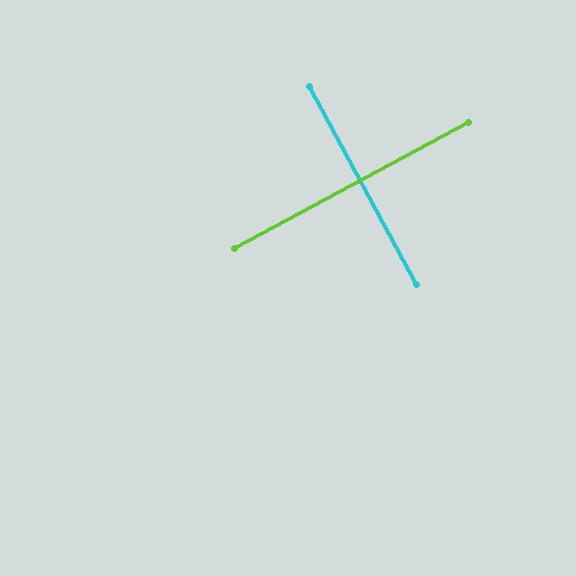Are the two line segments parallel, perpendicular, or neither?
Perpendicular — they meet at approximately 90°.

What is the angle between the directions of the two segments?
Approximately 90 degrees.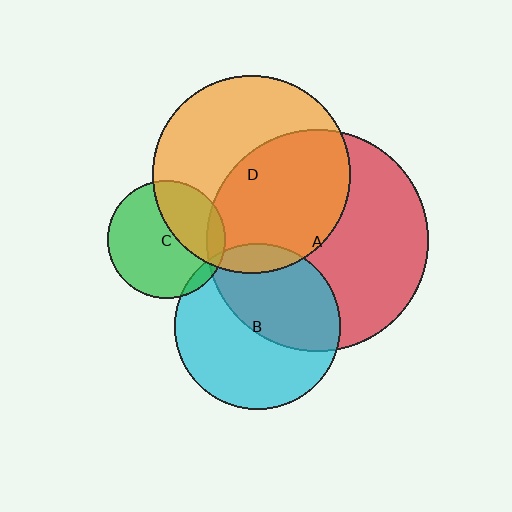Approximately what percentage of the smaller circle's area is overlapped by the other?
Approximately 5%.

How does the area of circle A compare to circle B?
Approximately 1.8 times.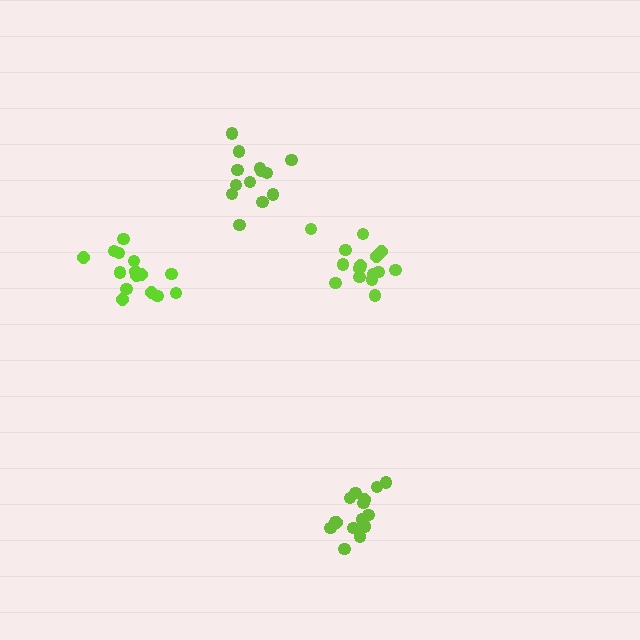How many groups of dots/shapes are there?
There are 4 groups.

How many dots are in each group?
Group 1: 15 dots, Group 2: 15 dots, Group 3: 13 dots, Group 4: 15 dots (58 total).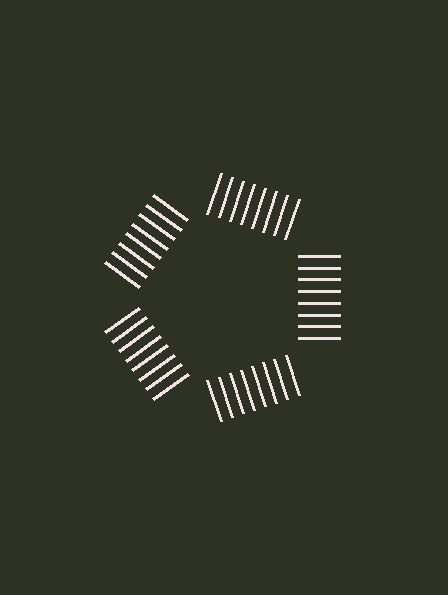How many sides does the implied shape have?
5 sides — the line-ends trace a pentagon.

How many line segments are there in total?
40 — 8 along each of the 5 edges.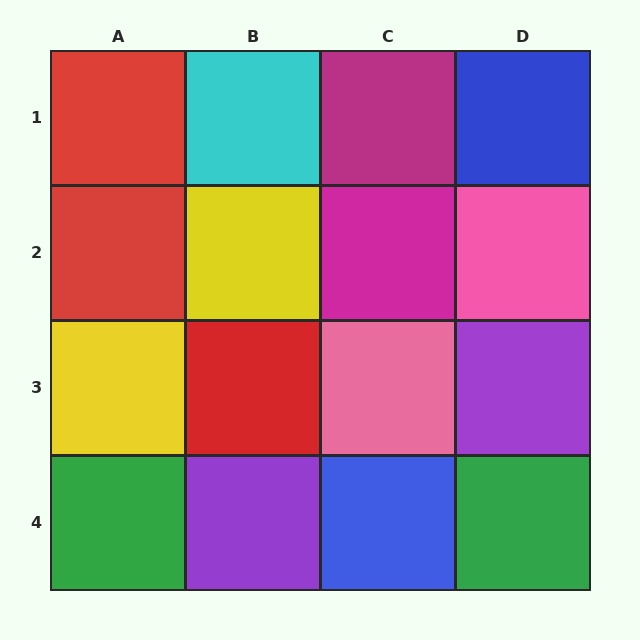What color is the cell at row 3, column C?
Pink.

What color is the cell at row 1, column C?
Magenta.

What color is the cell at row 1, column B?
Cyan.